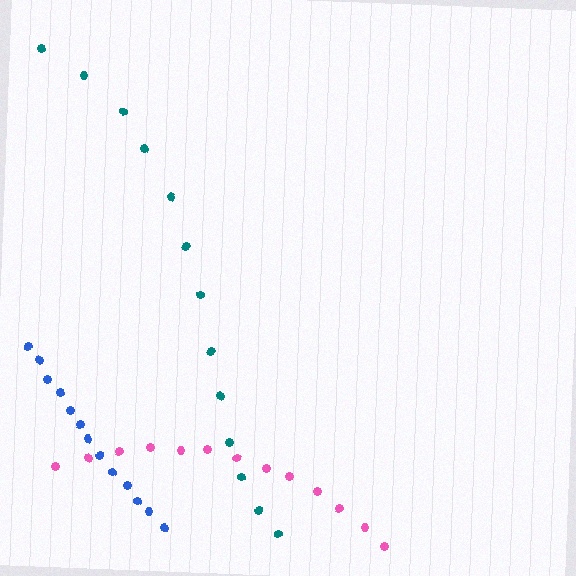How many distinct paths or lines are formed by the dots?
There are 3 distinct paths.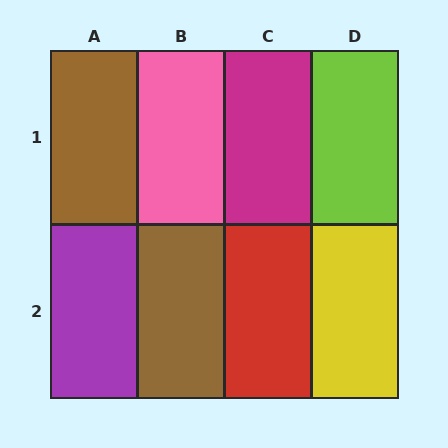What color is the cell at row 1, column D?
Lime.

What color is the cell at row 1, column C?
Magenta.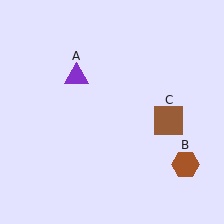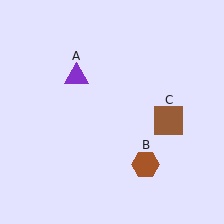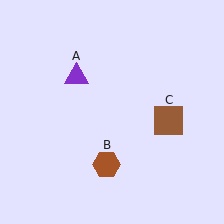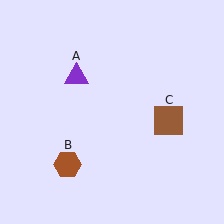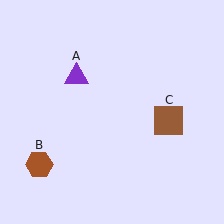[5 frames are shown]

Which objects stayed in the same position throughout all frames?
Purple triangle (object A) and brown square (object C) remained stationary.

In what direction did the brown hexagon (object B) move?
The brown hexagon (object B) moved left.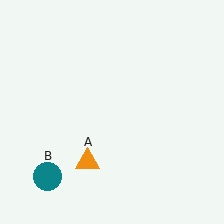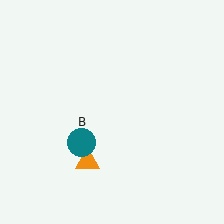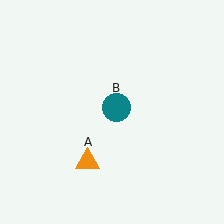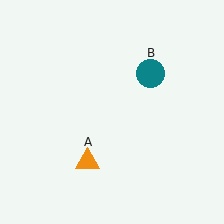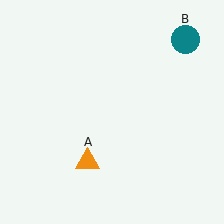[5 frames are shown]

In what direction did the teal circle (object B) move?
The teal circle (object B) moved up and to the right.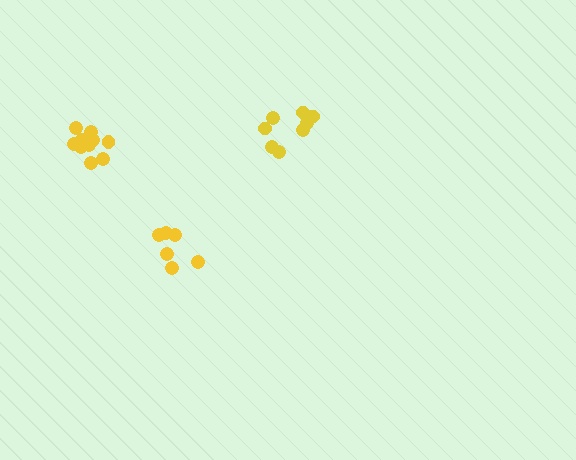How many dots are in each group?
Group 1: 8 dots, Group 2: 6 dots, Group 3: 10 dots (24 total).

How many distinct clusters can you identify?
There are 3 distinct clusters.